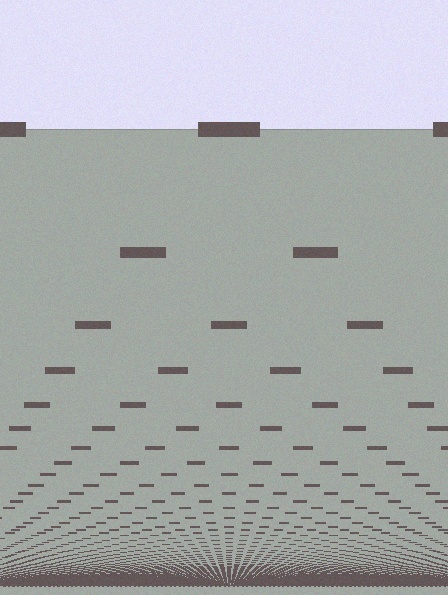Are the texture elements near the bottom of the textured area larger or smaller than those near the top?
Smaller. The gradient is inverted — elements near the bottom are smaller and denser.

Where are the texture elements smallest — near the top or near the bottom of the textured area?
Near the bottom.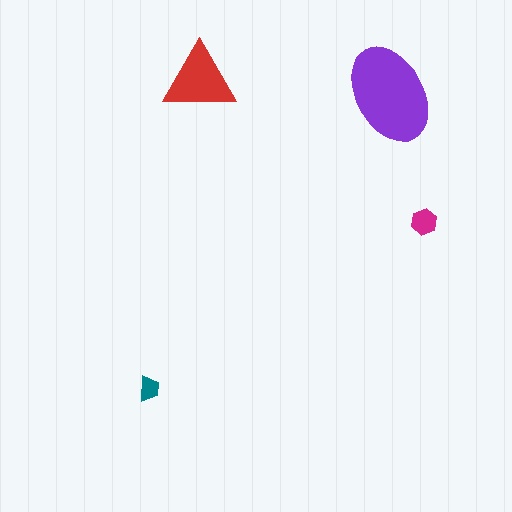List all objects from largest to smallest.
The purple ellipse, the red triangle, the magenta hexagon, the teal trapezoid.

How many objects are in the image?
There are 4 objects in the image.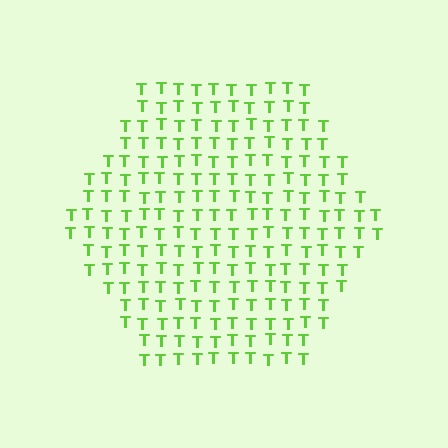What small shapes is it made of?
It is made of small letter T's.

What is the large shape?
The large shape is a hexagon.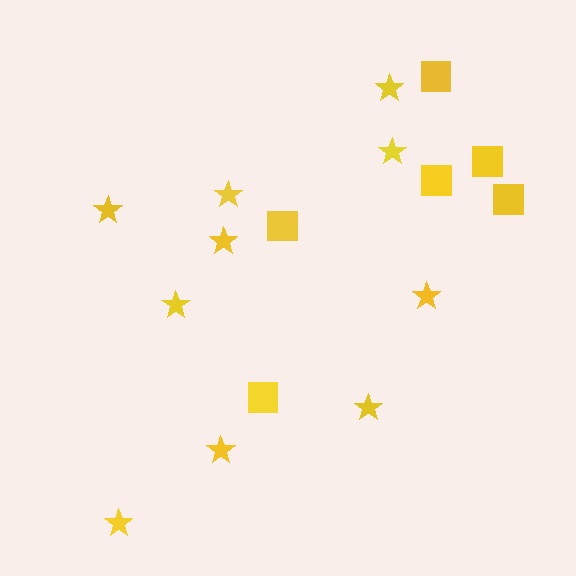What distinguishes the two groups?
There are 2 groups: one group of squares (6) and one group of stars (10).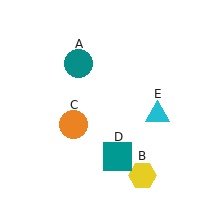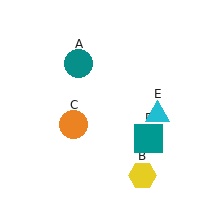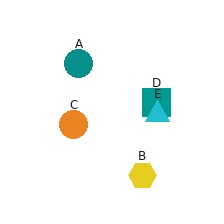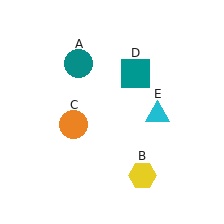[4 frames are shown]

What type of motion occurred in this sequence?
The teal square (object D) rotated counterclockwise around the center of the scene.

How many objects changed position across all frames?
1 object changed position: teal square (object D).